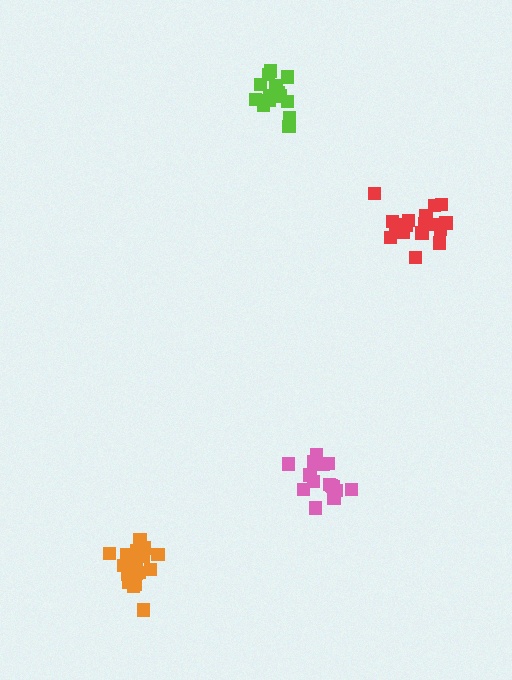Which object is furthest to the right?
The red cluster is rightmost.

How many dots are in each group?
Group 1: 18 dots, Group 2: 18 dots, Group 3: 15 dots, Group 4: 16 dots (67 total).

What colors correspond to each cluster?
The clusters are colored: orange, red, lime, pink.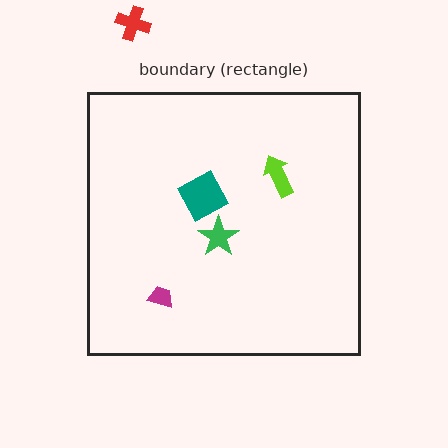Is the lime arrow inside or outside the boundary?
Inside.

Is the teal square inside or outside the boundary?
Inside.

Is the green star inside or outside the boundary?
Inside.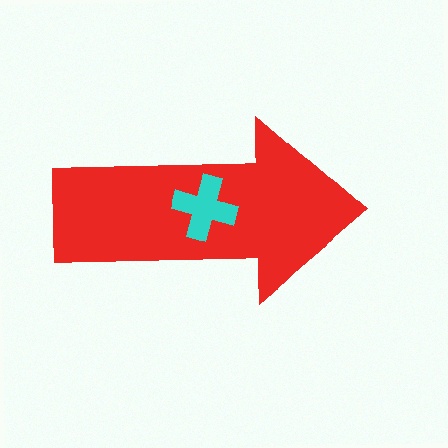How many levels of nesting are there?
2.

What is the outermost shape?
The red arrow.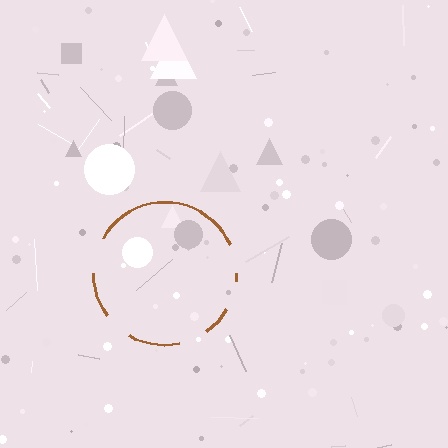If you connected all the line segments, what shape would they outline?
They would outline a circle.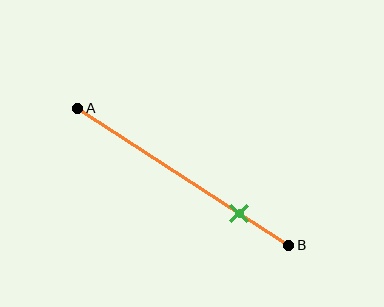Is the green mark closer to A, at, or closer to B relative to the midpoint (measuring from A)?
The green mark is closer to point B than the midpoint of segment AB.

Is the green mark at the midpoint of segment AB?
No, the mark is at about 75% from A, not at the 50% midpoint.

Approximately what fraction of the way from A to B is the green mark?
The green mark is approximately 75% of the way from A to B.